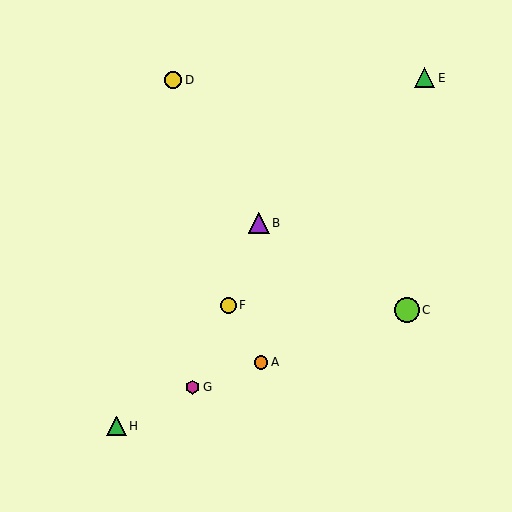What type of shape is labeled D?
Shape D is a yellow circle.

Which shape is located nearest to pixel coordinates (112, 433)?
The green triangle (labeled H) at (116, 426) is nearest to that location.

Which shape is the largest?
The lime circle (labeled C) is the largest.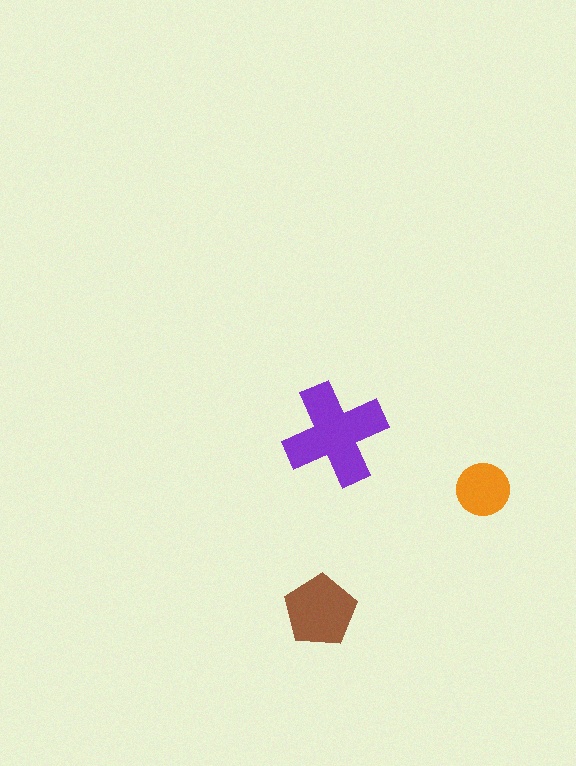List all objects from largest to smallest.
The purple cross, the brown pentagon, the orange circle.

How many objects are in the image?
There are 3 objects in the image.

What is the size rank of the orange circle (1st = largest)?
3rd.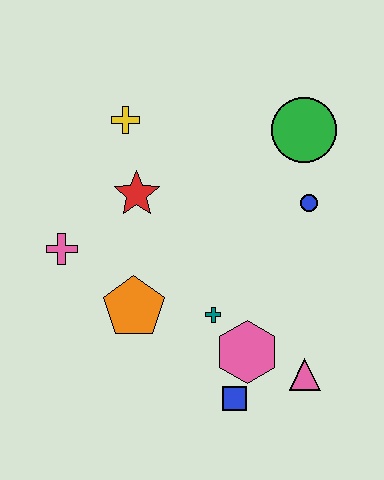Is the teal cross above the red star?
No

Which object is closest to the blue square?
The pink hexagon is closest to the blue square.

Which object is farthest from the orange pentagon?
The green circle is farthest from the orange pentagon.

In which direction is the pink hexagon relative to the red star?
The pink hexagon is below the red star.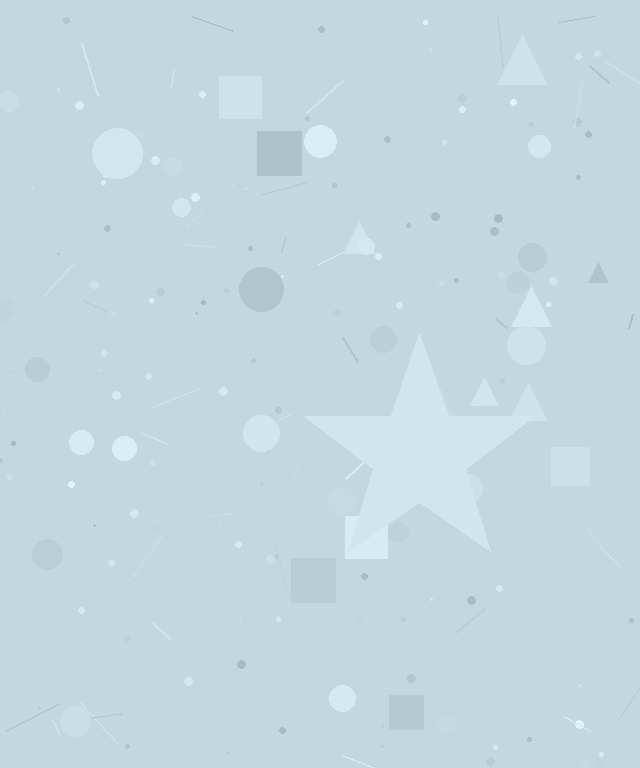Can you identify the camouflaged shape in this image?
The camouflaged shape is a star.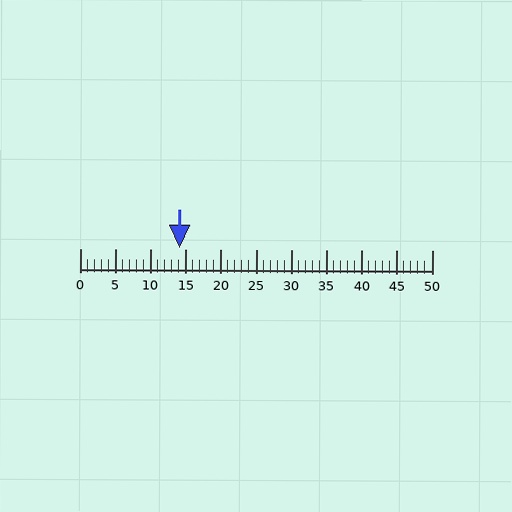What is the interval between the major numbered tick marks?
The major tick marks are spaced 5 units apart.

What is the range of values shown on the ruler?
The ruler shows values from 0 to 50.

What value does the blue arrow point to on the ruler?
The blue arrow points to approximately 14.